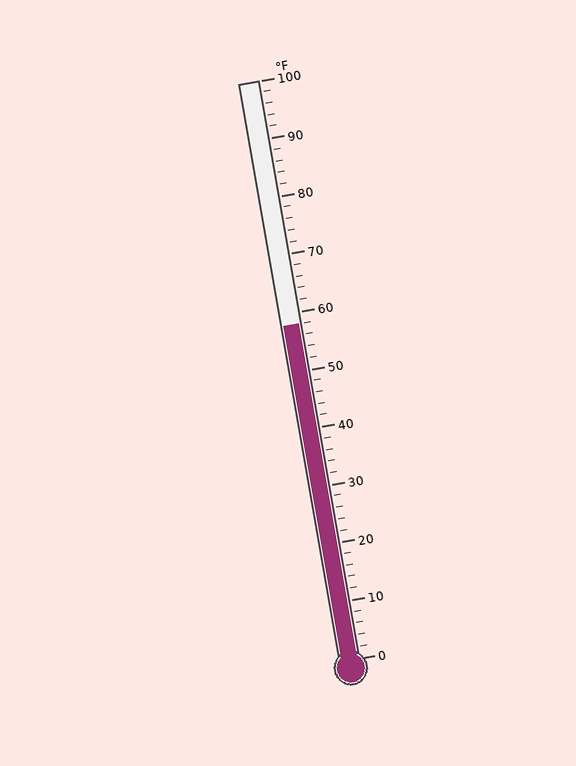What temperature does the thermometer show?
The thermometer shows approximately 58°F.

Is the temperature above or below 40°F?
The temperature is above 40°F.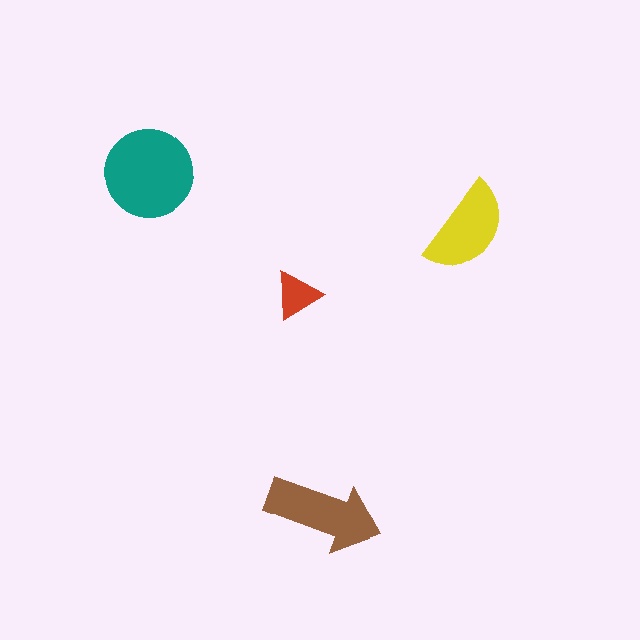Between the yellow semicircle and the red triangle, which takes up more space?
The yellow semicircle.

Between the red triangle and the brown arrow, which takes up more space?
The brown arrow.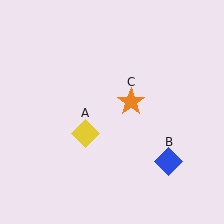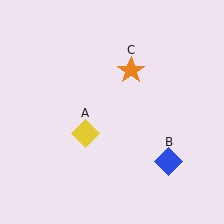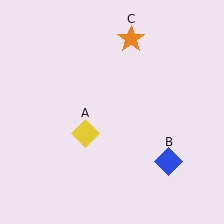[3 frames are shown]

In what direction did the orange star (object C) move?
The orange star (object C) moved up.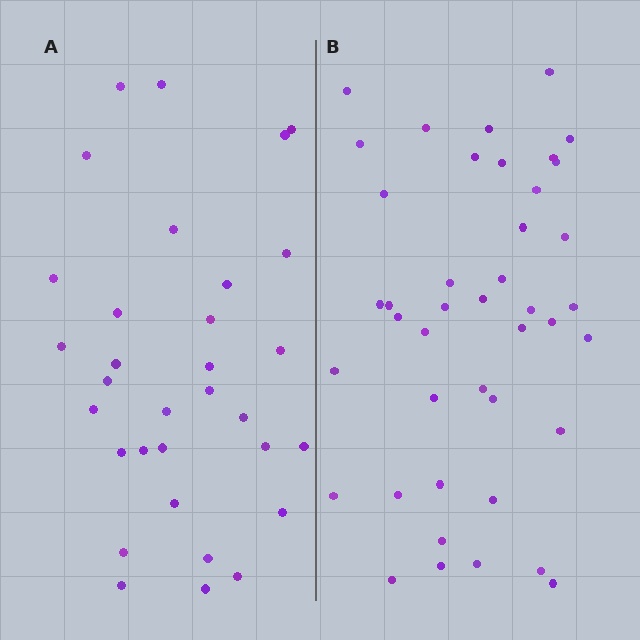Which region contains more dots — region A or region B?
Region B (the right region) has more dots.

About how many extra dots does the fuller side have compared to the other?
Region B has roughly 10 or so more dots than region A.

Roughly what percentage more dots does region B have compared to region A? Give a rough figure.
About 30% more.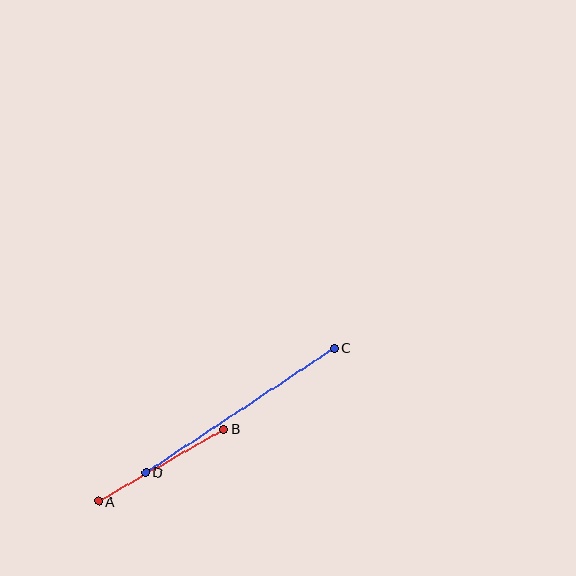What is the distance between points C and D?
The distance is approximately 226 pixels.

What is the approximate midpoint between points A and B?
The midpoint is at approximately (161, 465) pixels.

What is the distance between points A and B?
The distance is approximately 145 pixels.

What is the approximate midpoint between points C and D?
The midpoint is at approximately (240, 410) pixels.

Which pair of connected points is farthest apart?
Points C and D are farthest apart.